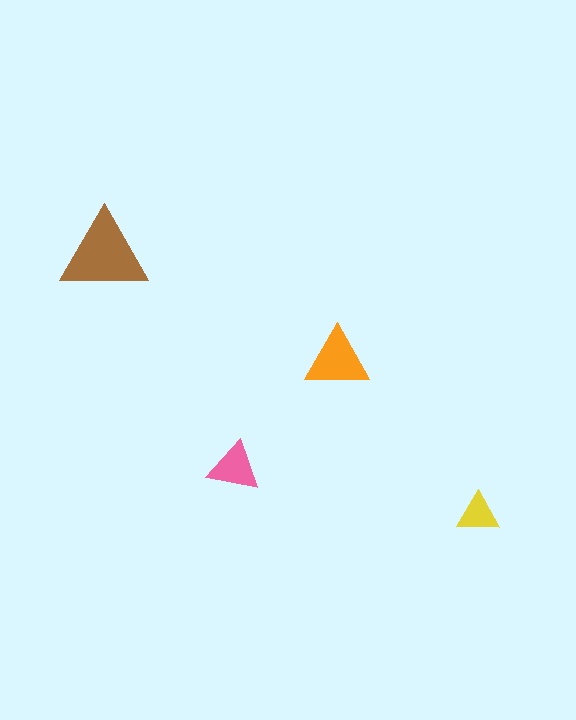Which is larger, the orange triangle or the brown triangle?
The brown one.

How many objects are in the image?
There are 4 objects in the image.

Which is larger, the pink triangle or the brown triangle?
The brown one.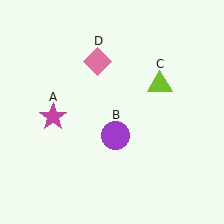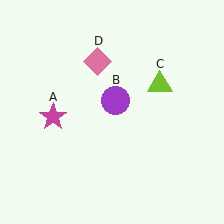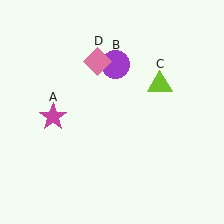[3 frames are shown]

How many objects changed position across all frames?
1 object changed position: purple circle (object B).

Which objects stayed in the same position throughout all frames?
Magenta star (object A) and lime triangle (object C) and pink diamond (object D) remained stationary.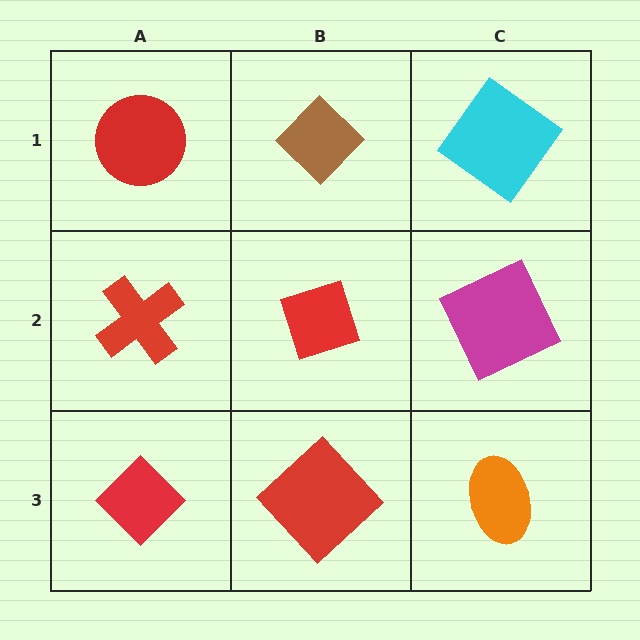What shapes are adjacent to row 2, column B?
A brown diamond (row 1, column B), a red diamond (row 3, column B), a red cross (row 2, column A), a magenta square (row 2, column C).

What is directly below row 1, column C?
A magenta square.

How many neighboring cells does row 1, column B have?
3.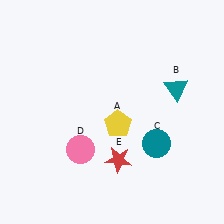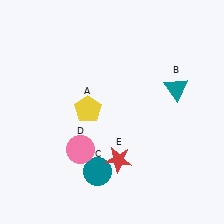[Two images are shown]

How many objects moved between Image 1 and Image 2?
2 objects moved between the two images.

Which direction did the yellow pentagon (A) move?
The yellow pentagon (A) moved left.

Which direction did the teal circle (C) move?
The teal circle (C) moved left.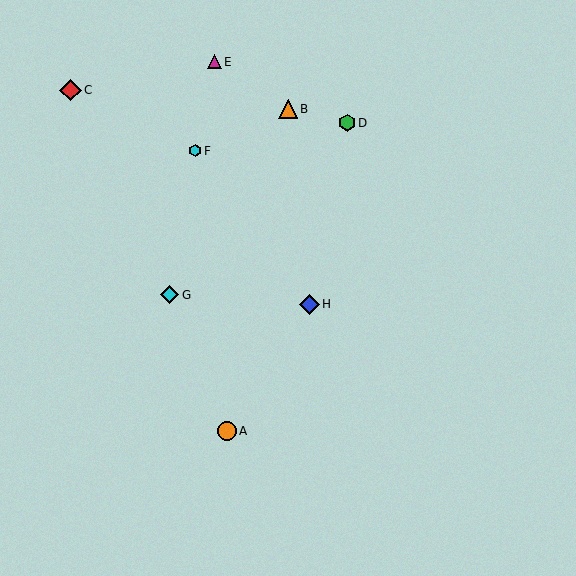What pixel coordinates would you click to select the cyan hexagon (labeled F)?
Click at (195, 151) to select the cyan hexagon F.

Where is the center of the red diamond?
The center of the red diamond is at (71, 90).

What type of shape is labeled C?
Shape C is a red diamond.